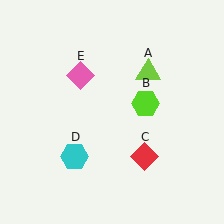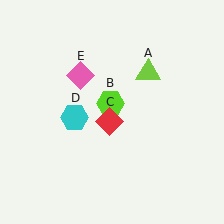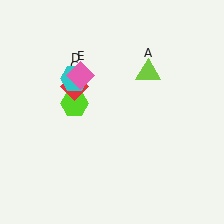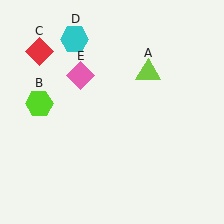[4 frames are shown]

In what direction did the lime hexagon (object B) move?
The lime hexagon (object B) moved left.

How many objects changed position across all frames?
3 objects changed position: lime hexagon (object B), red diamond (object C), cyan hexagon (object D).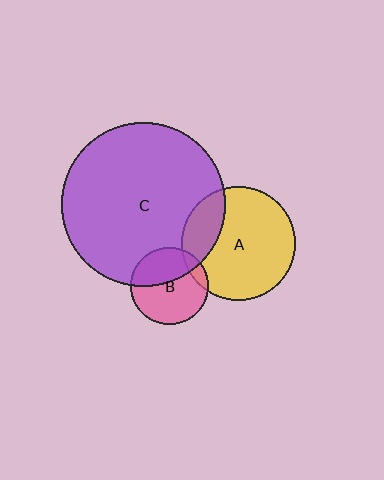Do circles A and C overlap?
Yes.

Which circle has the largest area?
Circle C (purple).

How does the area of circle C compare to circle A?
Approximately 2.1 times.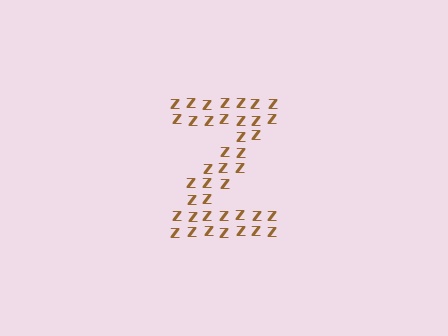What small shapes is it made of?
It is made of small letter Z's.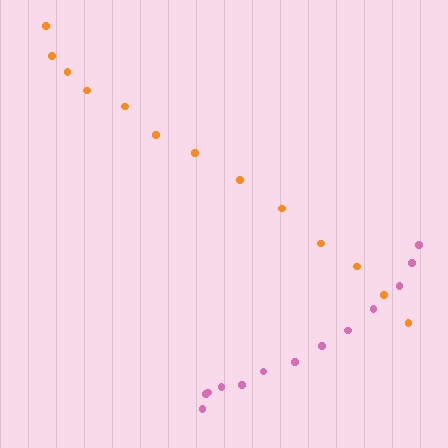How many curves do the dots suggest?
There are 2 distinct paths.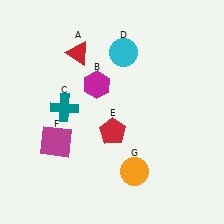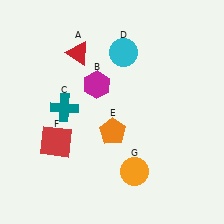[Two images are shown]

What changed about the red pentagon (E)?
In Image 1, E is red. In Image 2, it changed to orange.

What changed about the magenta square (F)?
In Image 1, F is magenta. In Image 2, it changed to red.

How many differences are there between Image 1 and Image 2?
There are 2 differences between the two images.